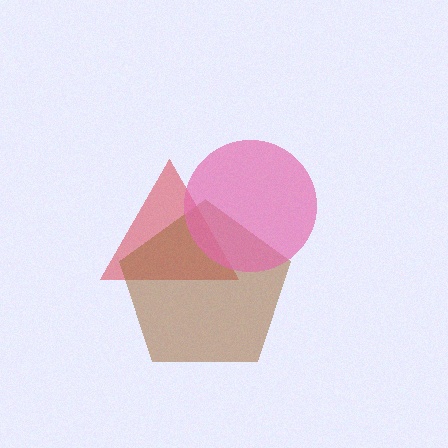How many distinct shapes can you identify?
There are 3 distinct shapes: a red triangle, a brown pentagon, a pink circle.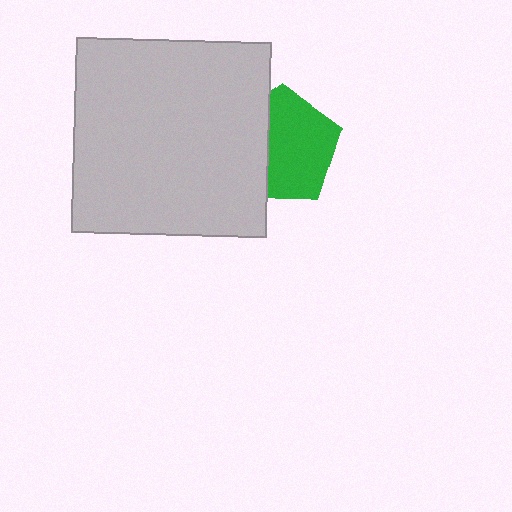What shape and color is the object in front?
The object in front is a light gray square.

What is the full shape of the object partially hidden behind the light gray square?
The partially hidden object is a green pentagon.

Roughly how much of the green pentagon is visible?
About half of it is visible (roughly 64%).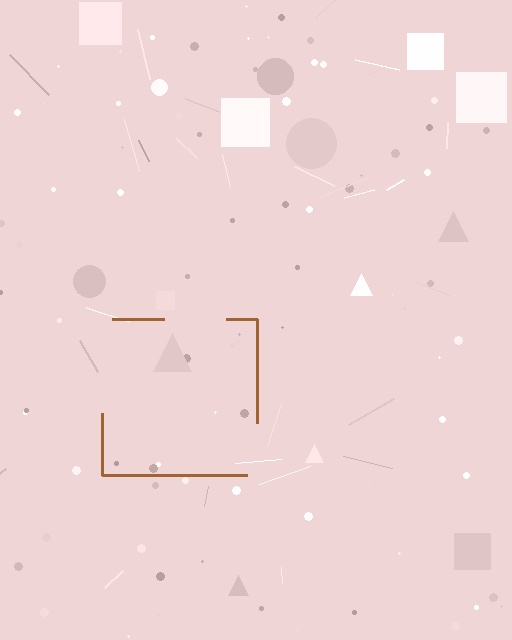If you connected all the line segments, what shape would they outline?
They would outline a square.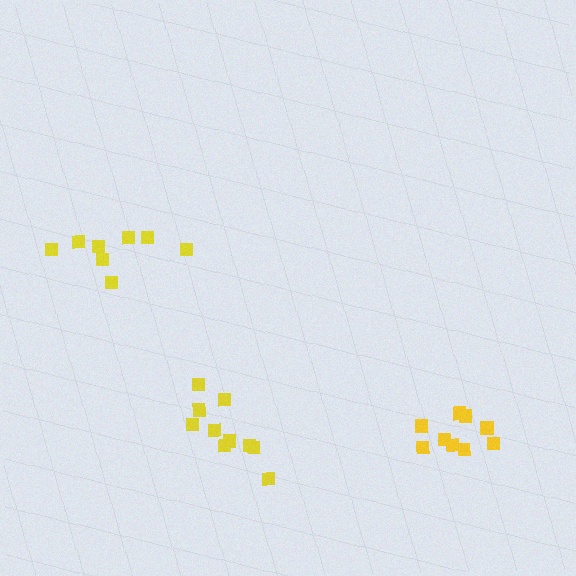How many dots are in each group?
Group 1: 10 dots, Group 2: 8 dots, Group 3: 9 dots (27 total).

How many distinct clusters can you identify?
There are 3 distinct clusters.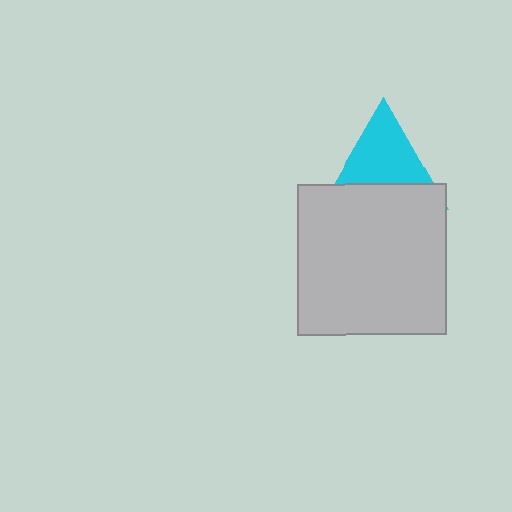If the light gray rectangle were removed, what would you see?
You would see the complete cyan triangle.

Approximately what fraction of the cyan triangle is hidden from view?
Roughly 43% of the cyan triangle is hidden behind the light gray rectangle.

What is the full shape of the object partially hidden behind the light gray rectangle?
The partially hidden object is a cyan triangle.